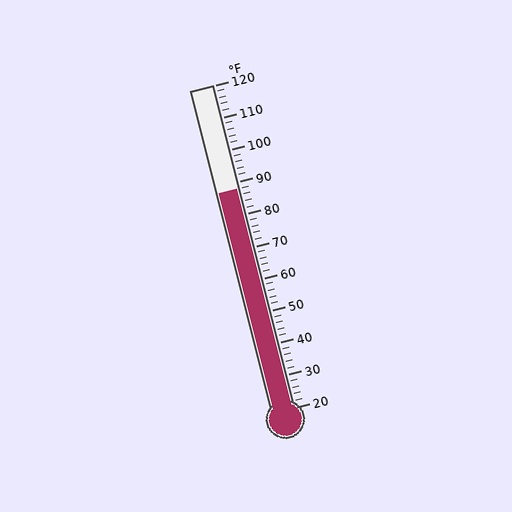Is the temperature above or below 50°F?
The temperature is above 50°F.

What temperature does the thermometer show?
The thermometer shows approximately 88°F.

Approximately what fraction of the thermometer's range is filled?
The thermometer is filled to approximately 70% of its range.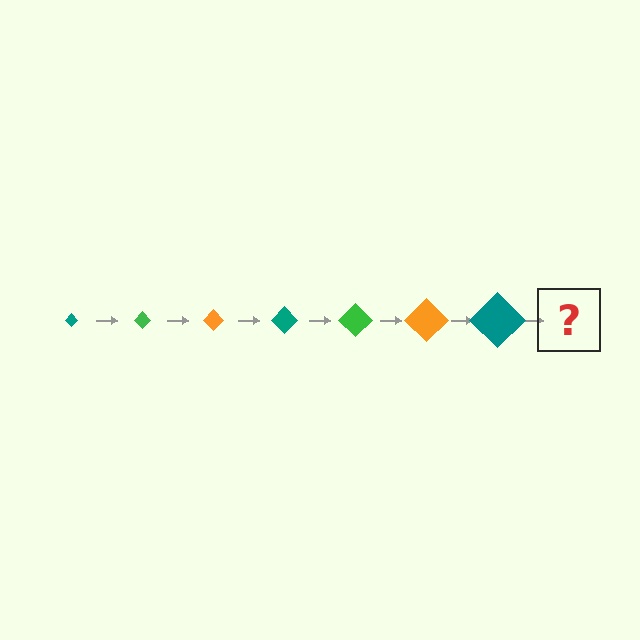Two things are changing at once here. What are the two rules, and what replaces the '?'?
The two rules are that the diamond grows larger each step and the color cycles through teal, green, and orange. The '?' should be a green diamond, larger than the previous one.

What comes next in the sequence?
The next element should be a green diamond, larger than the previous one.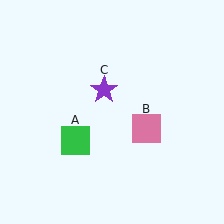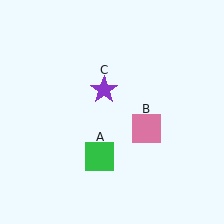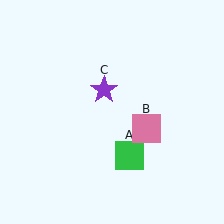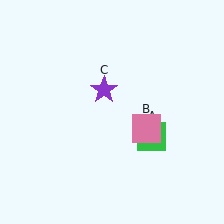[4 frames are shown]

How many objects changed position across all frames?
1 object changed position: green square (object A).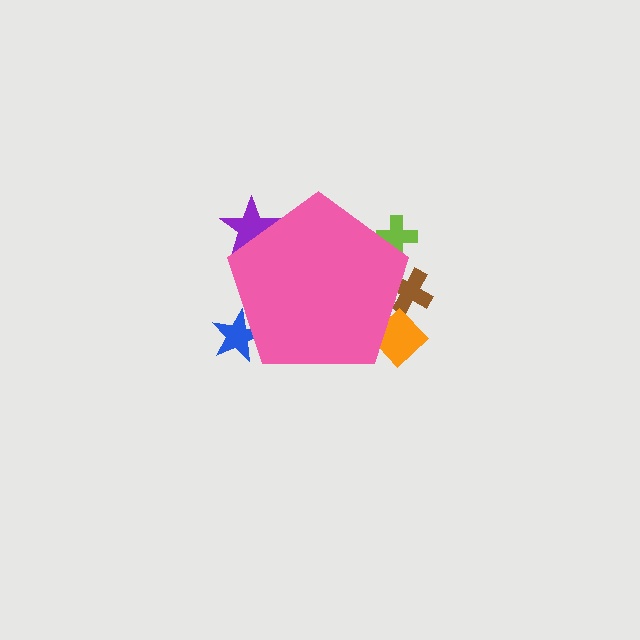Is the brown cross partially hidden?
Yes, the brown cross is partially hidden behind the pink pentagon.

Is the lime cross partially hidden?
Yes, the lime cross is partially hidden behind the pink pentagon.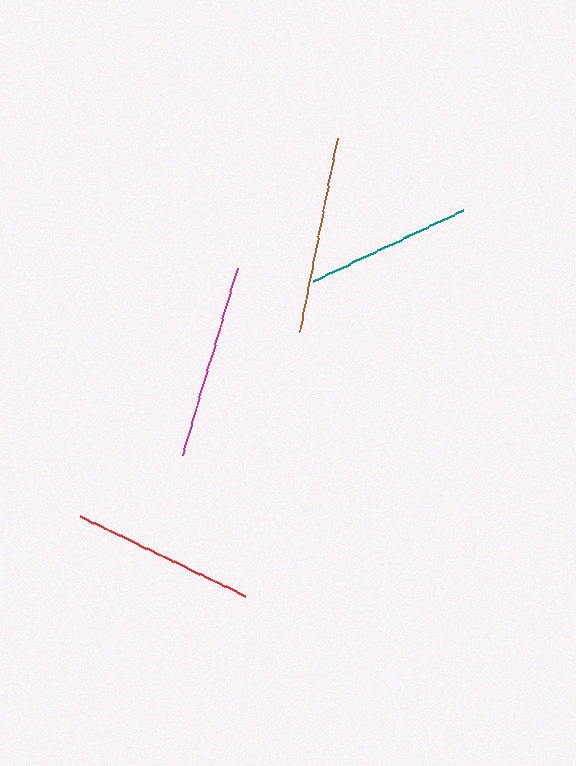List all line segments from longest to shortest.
From longest to shortest: brown, magenta, red, teal.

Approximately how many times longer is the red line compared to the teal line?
The red line is approximately 1.1 times the length of the teal line.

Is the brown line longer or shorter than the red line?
The brown line is longer than the red line.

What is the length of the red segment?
The red segment is approximately 183 pixels long.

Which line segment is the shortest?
The teal line is the shortest at approximately 165 pixels.